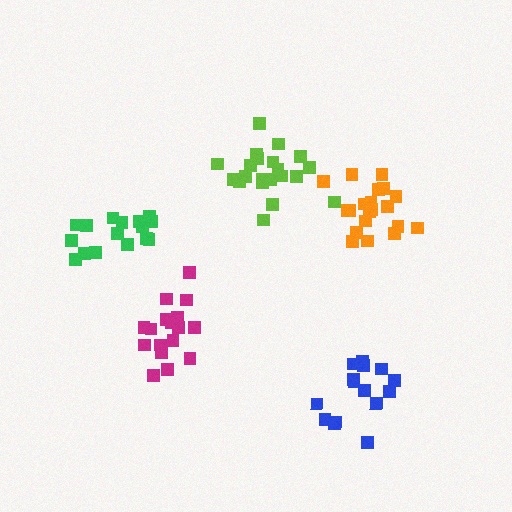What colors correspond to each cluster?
The clusters are colored: magenta, orange, blue, lime, green.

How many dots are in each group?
Group 1: 19 dots, Group 2: 20 dots, Group 3: 15 dots, Group 4: 21 dots, Group 5: 16 dots (91 total).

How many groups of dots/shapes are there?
There are 5 groups.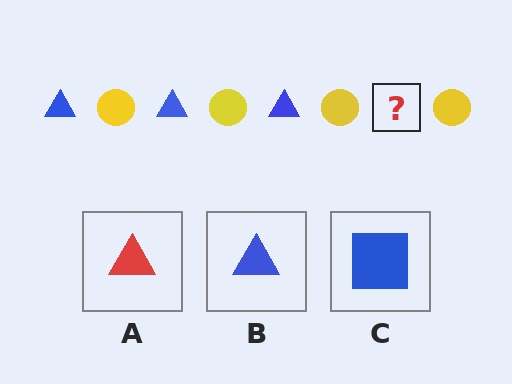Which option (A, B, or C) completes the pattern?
B.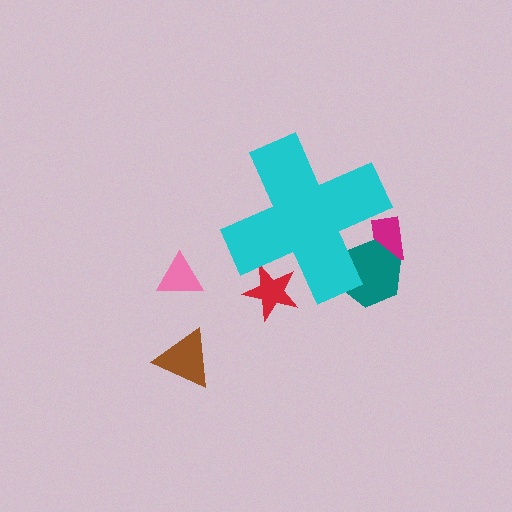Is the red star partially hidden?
Yes, the red star is partially hidden behind the cyan cross.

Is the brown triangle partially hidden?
No, the brown triangle is fully visible.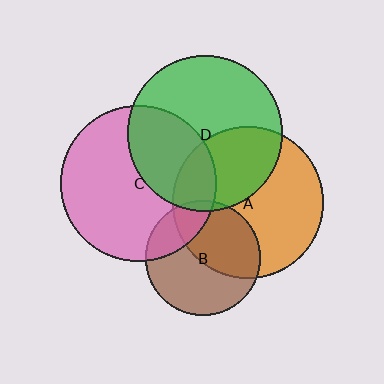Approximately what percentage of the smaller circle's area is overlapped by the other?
Approximately 35%.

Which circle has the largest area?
Circle C (pink).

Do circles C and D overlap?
Yes.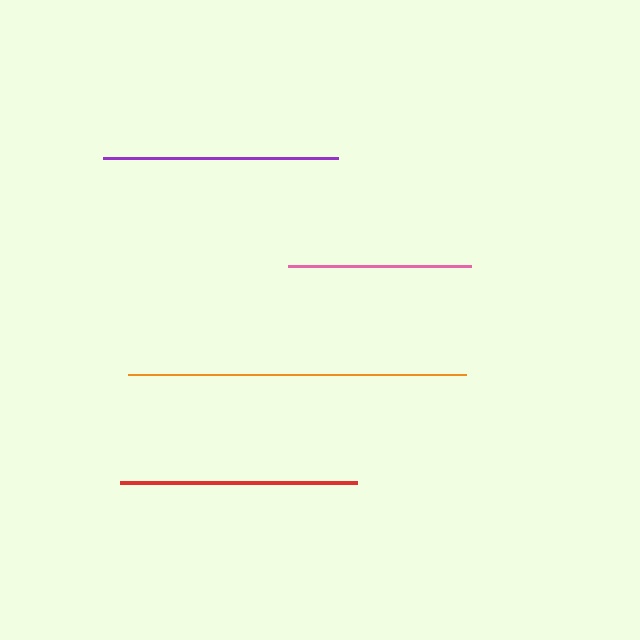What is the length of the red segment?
The red segment is approximately 237 pixels long.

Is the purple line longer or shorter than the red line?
The red line is longer than the purple line.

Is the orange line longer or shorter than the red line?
The orange line is longer than the red line.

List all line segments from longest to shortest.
From longest to shortest: orange, red, purple, pink.